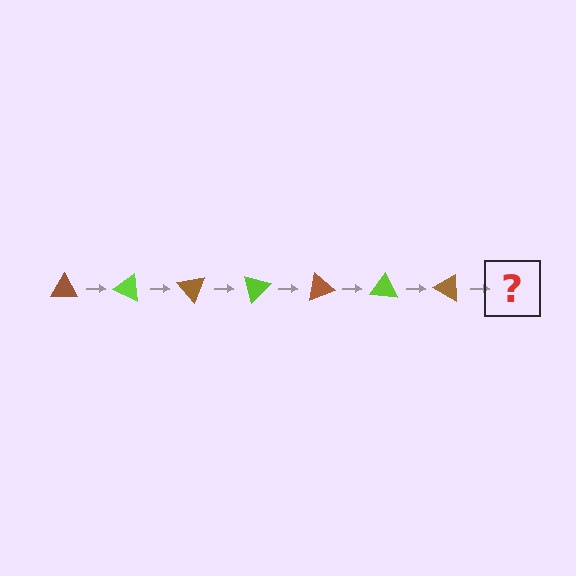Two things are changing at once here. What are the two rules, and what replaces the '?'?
The two rules are that it rotates 25 degrees each step and the color cycles through brown and lime. The '?' should be a lime triangle, rotated 175 degrees from the start.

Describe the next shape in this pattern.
It should be a lime triangle, rotated 175 degrees from the start.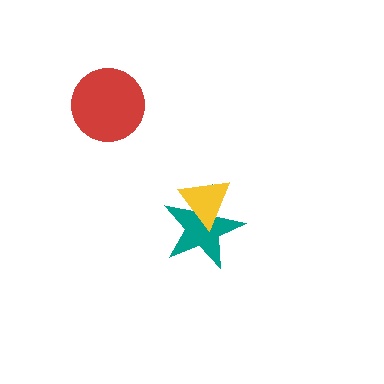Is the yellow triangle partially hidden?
No, no other shape covers it.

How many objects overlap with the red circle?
0 objects overlap with the red circle.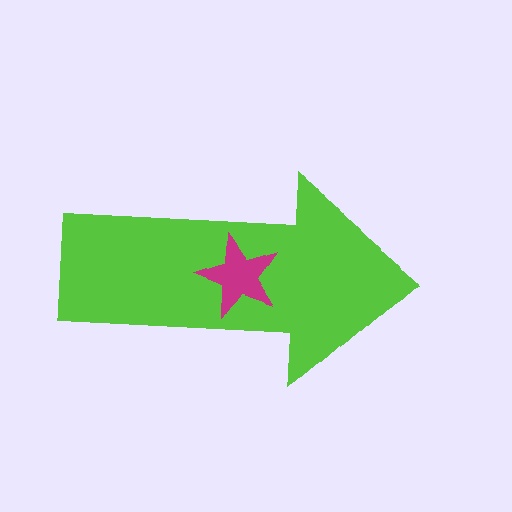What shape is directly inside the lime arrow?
The magenta star.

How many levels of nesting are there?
2.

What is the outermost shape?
The lime arrow.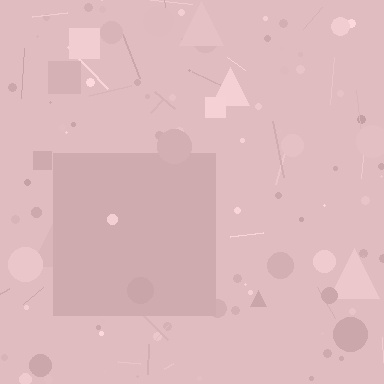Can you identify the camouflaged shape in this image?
The camouflaged shape is a square.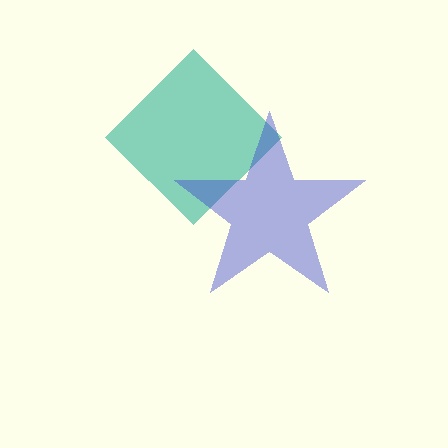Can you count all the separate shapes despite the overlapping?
Yes, there are 2 separate shapes.